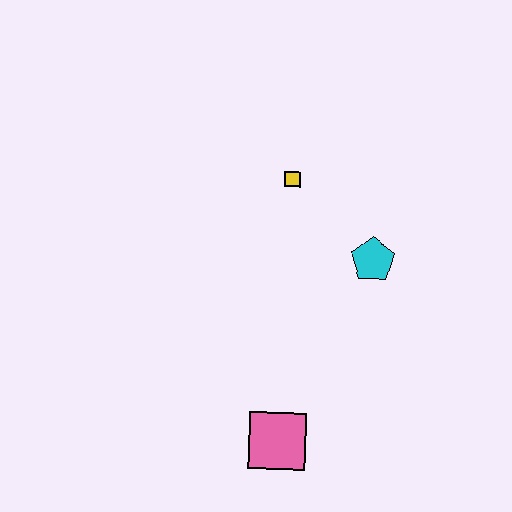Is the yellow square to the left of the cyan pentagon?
Yes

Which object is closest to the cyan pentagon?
The yellow square is closest to the cyan pentagon.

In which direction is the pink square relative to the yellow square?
The pink square is below the yellow square.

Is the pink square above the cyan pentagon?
No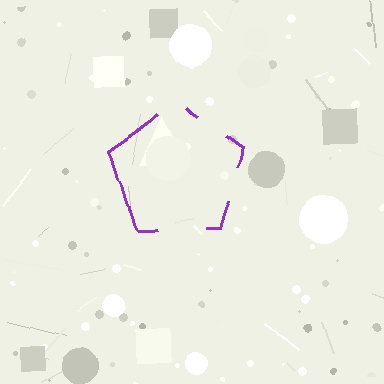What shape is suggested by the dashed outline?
The dashed outline suggests a pentagon.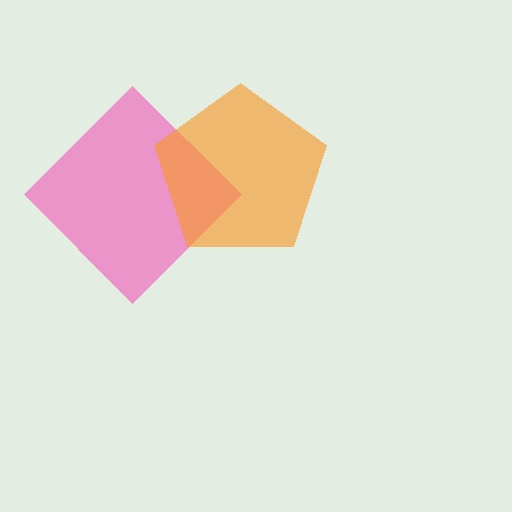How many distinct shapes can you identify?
There are 2 distinct shapes: a pink diamond, an orange pentagon.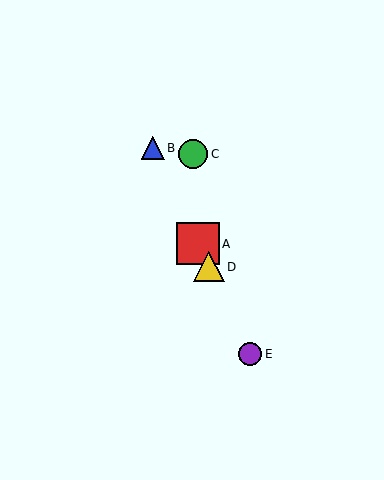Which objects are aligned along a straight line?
Objects A, B, D, E are aligned along a straight line.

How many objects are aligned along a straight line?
4 objects (A, B, D, E) are aligned along a straight line.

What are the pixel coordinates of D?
Object D is at (209, 267).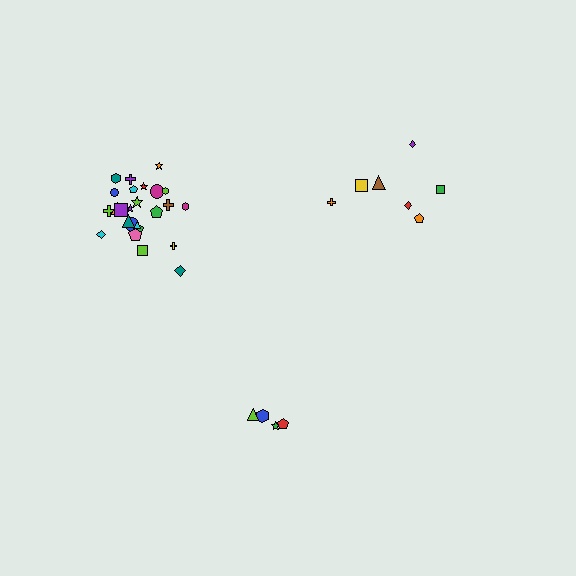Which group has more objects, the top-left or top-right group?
The top-left group.